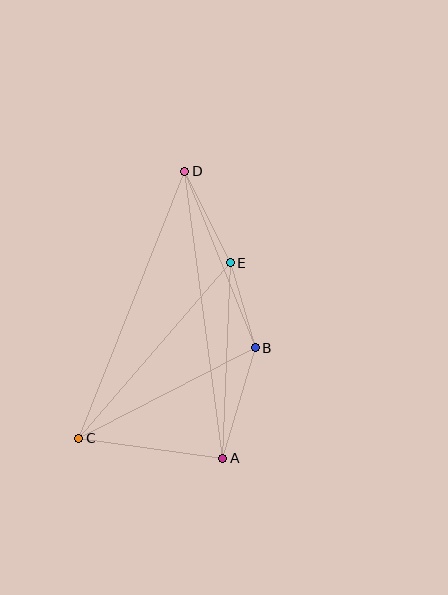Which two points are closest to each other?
Points B and E are closest to each other.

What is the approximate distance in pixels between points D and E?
The distance between D and E is approximately 102 pixels.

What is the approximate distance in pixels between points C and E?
The distance between C and E is approximately 232 pixels.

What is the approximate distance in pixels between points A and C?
The distance between A and C is approximately 145 pixels.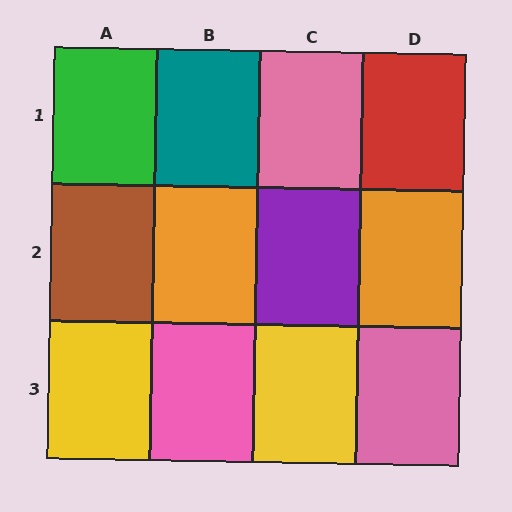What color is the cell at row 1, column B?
Teal.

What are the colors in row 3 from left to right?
Yellow, pink, yellow, pink.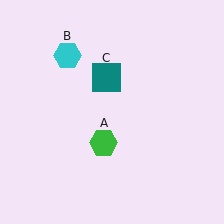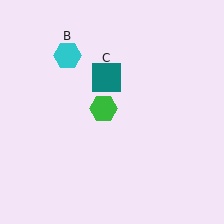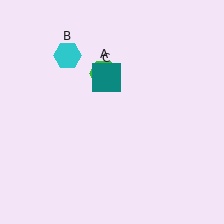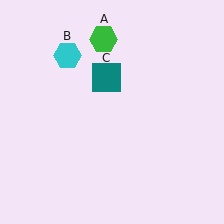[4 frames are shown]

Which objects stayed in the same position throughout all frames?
Cyan hexagon (object B) and teal square (object C) remained stationary.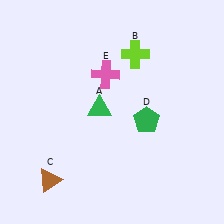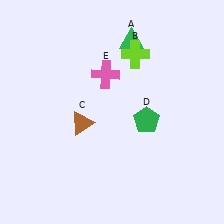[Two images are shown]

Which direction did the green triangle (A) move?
The green triangle (A) moved up.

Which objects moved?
The objects that moved are: the green triangle (A), the brown triangle (C).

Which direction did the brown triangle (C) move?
The brown triangle (C) moved up.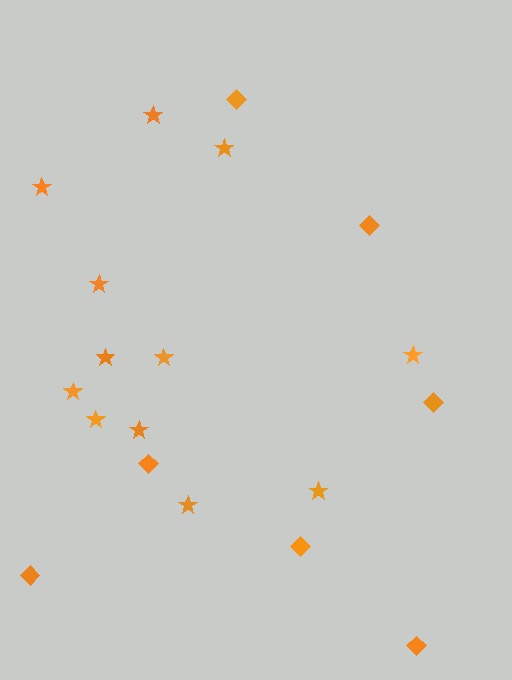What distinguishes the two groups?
There are 2 groups: one group of stars (12) and one group of diamonds (7).